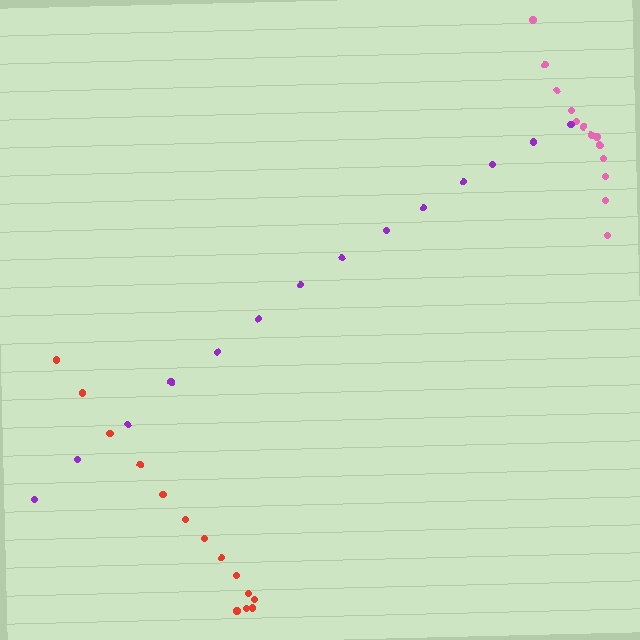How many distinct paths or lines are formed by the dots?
There are 3 distinct paths.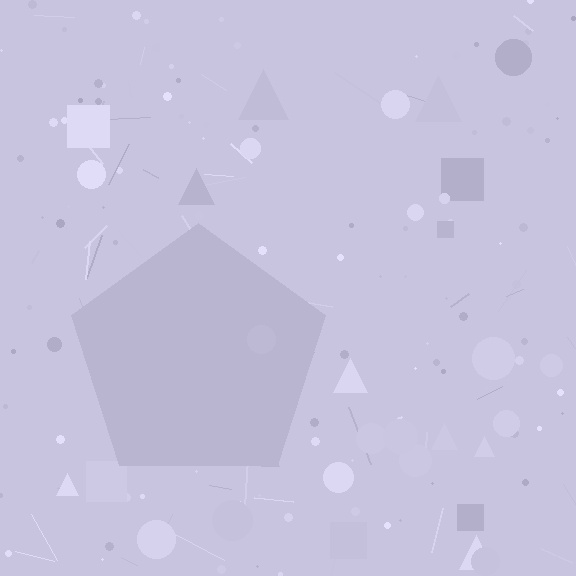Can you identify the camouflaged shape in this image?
The camouflaged shape is a pentagon.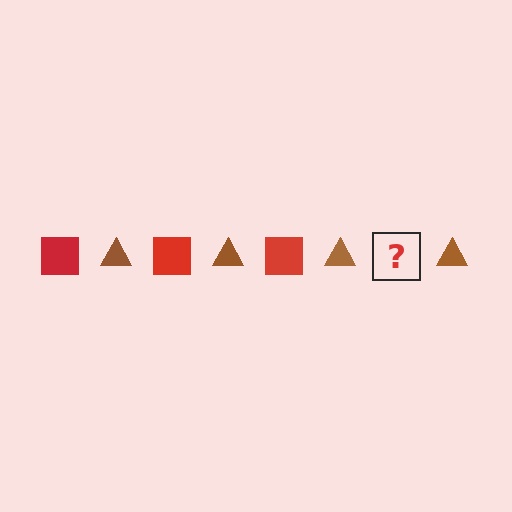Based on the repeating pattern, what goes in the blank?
The blank should be a red square.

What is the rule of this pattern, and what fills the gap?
The rule is that the pattern alternates between red square and brown triangle. The gap should be filled with a red square.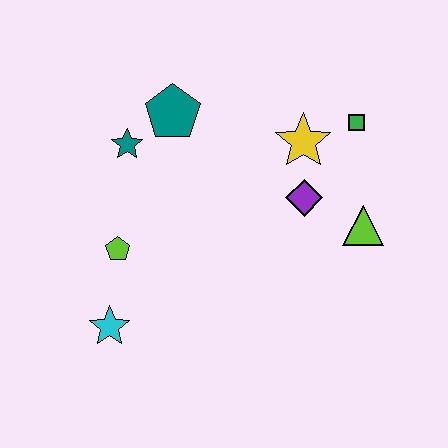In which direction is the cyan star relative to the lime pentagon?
The cyan star is below the lime pentagon.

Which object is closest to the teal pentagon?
The teal star is closest to the teal pentagon.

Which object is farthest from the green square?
The cyan star is farthest from the green square.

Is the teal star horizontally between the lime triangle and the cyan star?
Yes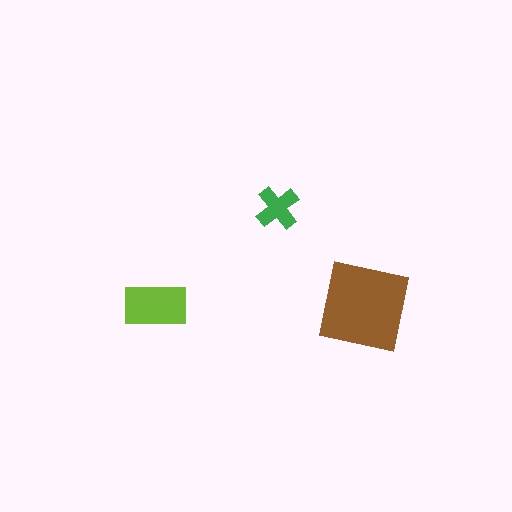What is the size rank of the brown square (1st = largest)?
1st.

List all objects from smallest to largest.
The green cross, the lime rectangle, the brown square.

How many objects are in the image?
There are 3 objects in the image.